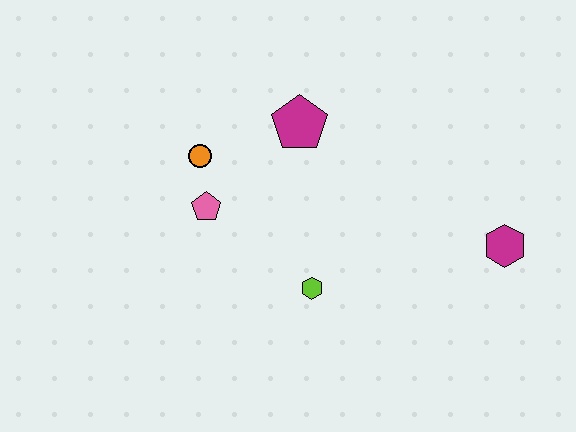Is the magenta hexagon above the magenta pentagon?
No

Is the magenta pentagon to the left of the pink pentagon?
No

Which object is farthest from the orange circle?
The magenta hexagon is farthest from the orange circle.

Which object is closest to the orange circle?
The pink pentagon is closest to the orange circle.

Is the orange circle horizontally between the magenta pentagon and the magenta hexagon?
No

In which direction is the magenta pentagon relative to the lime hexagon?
The magenta pentagon is above the lime hexagon.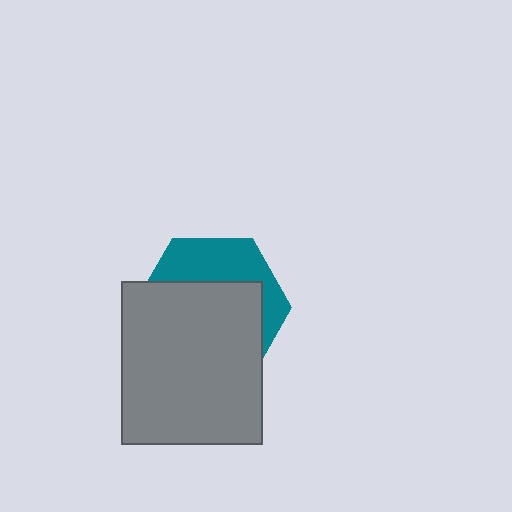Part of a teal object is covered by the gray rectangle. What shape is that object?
It is a hexagon.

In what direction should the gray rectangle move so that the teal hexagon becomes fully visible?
The gray rectangle should move down. That is the shortest direction to clear the overlap and leave the teal hexagon fully visible.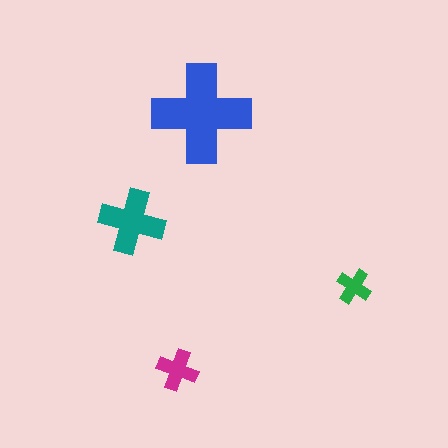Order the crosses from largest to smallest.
the blue one, the teal one, the magenta one, the green one.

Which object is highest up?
The blue cross is topmost.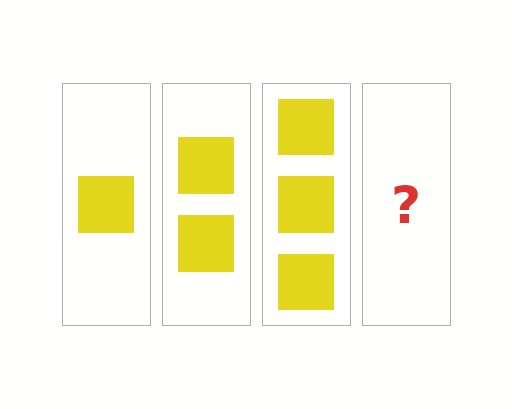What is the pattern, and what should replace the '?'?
The pattern is that each step adds one more square. The '?' should be 4 squares.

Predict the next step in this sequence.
The next step is 4 squares.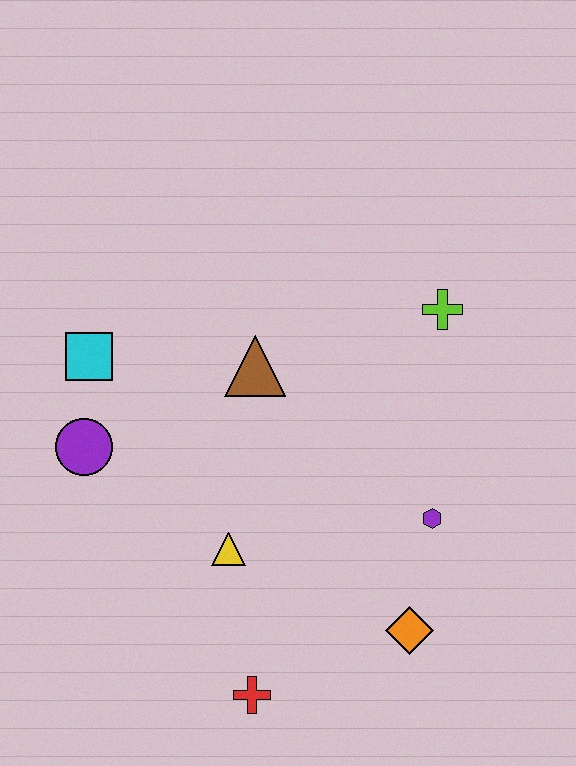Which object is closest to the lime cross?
The brown triangle is closest to the lime cross.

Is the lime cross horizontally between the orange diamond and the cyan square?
No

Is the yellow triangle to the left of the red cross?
Yes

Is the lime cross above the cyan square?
Yes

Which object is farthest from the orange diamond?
The cyan square is farthest from the orange diamond.